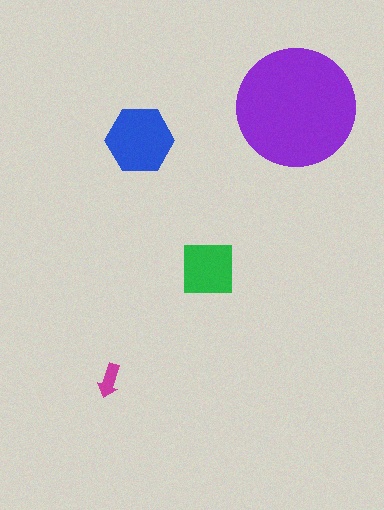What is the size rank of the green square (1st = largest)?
3rd.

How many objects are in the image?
There are 4 objects in the image.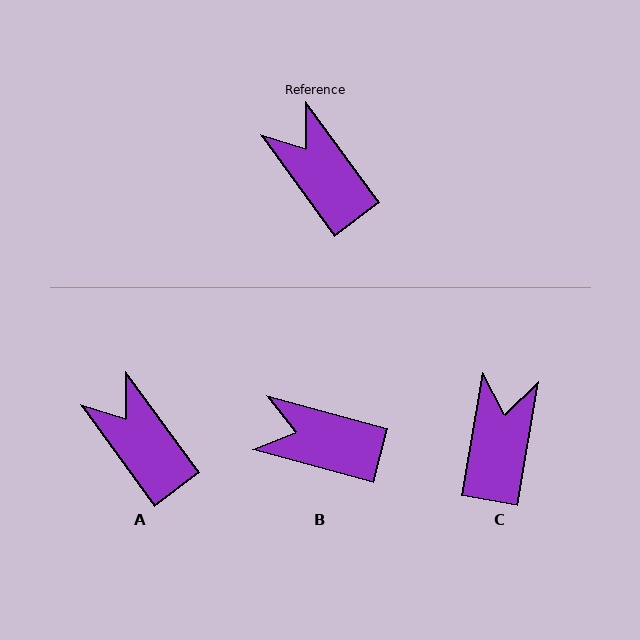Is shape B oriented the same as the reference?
No, it is off by about 38 degrees.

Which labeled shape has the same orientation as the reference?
A.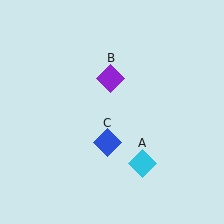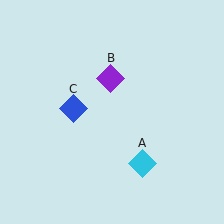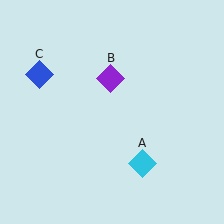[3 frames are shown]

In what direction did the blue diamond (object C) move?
The blue diamond (object C) moved up and to the left.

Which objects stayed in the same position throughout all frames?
Cyan diamond (object A) and purple diamond (object B) remained stationary.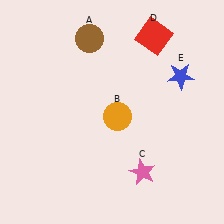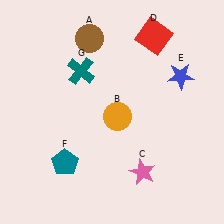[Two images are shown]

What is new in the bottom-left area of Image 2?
A teal pentagon (F) was added in the bottom-left area of Image 2.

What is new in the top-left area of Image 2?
A teal cross (G) was added in the top-left area of Image 2.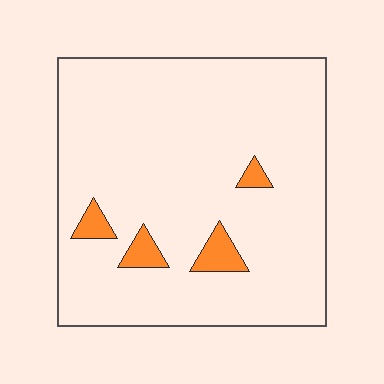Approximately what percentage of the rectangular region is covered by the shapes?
Approximately 5%.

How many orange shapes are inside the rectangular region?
4.